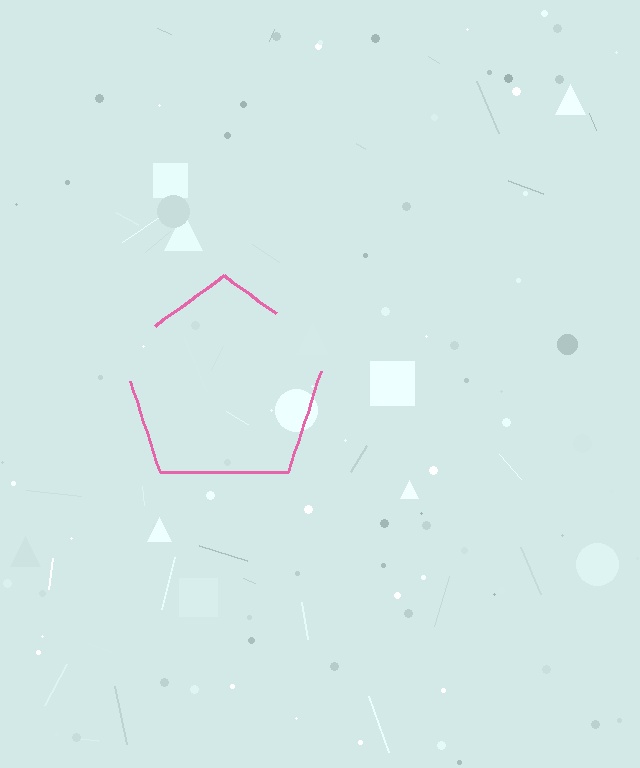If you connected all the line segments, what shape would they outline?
They would outline a pentagon.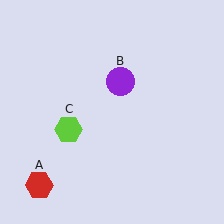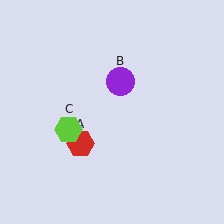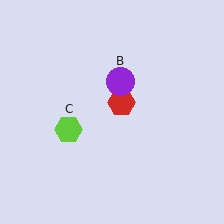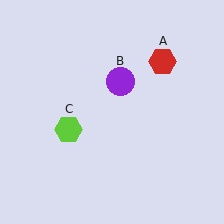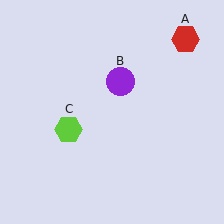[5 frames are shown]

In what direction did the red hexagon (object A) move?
The red hexagon (object A) moved up and to the right.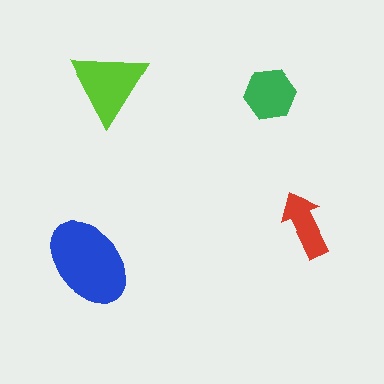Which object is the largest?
The blue ellipse.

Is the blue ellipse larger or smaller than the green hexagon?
Larger.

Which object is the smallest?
The red arrow.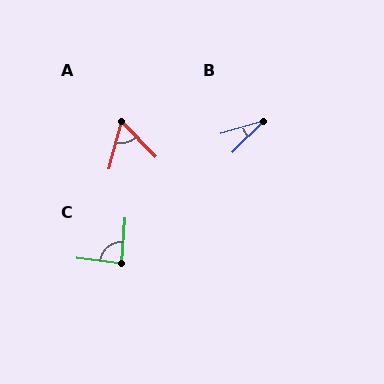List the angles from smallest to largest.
B (28°), A (59°), C (87°).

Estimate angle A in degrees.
Approximately 59 degrees.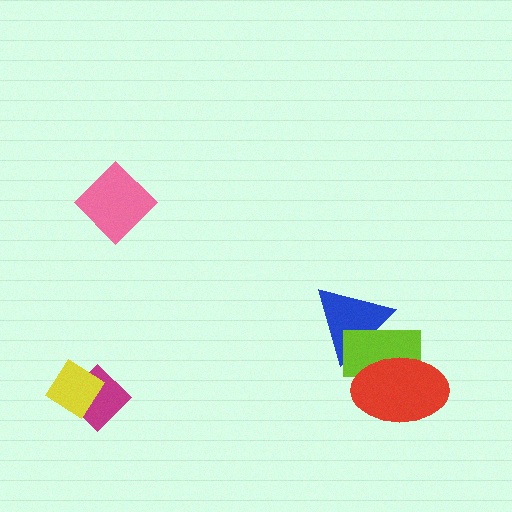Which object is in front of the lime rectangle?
The red ellipse is in front of the lime rectangle.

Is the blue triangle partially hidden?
Yes, it is partially covered by another shape.